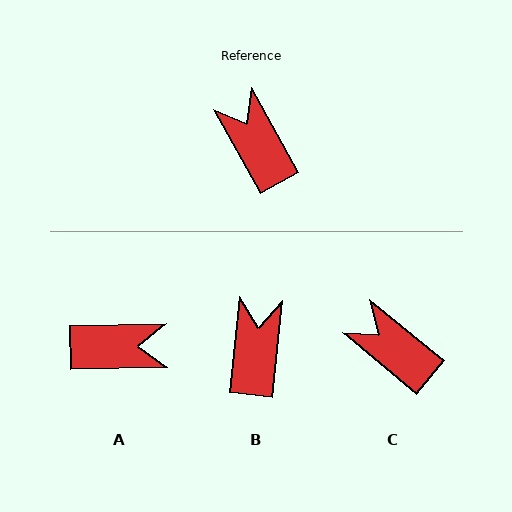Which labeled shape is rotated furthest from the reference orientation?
A, about 118 degrees away.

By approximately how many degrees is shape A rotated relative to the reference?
Approximately 118 degrees clockwise.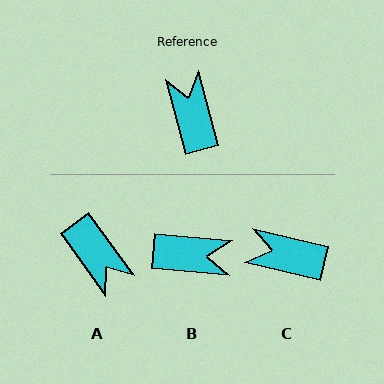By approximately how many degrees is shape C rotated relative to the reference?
Approximately 62 degrees counter-clockwise.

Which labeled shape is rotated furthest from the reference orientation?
A, about 159 degrees away.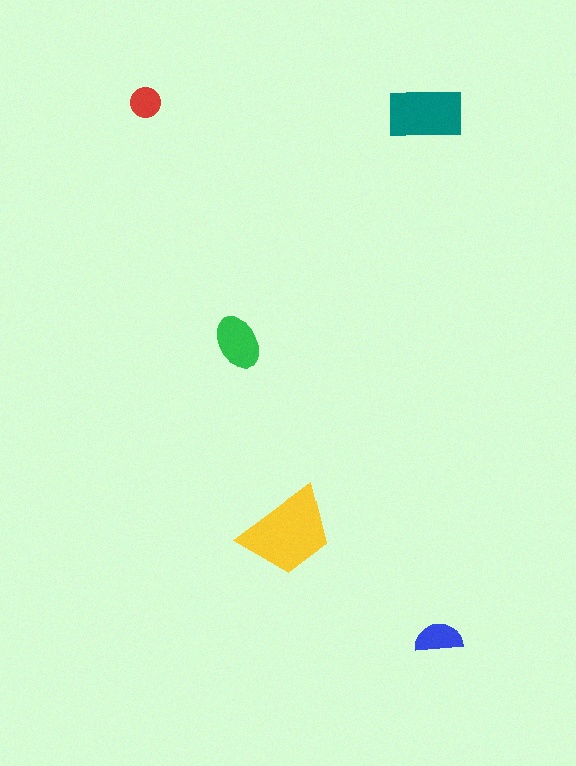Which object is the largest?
The yellow trapezoid.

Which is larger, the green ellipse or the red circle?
The green ellipse.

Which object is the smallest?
The red circle.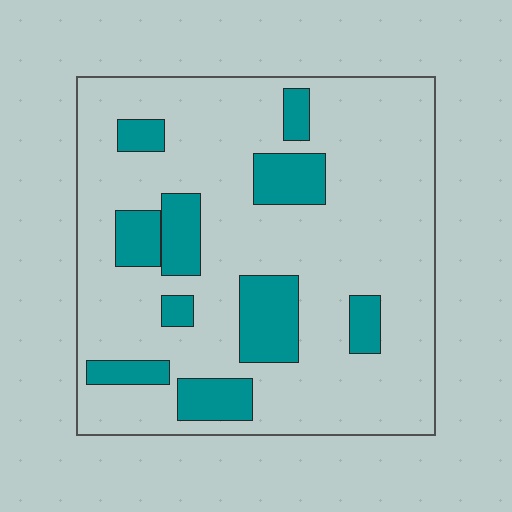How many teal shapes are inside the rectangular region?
10.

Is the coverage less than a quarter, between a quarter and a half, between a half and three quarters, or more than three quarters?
Less than a quarter.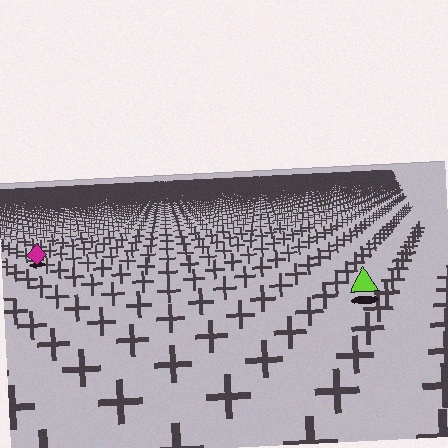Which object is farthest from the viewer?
The magenta diamond is farthest from the viewer. It appears smaller and the ground texture around it is denser.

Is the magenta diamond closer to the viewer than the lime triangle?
No. The lime triangle is closer — you can tell from the texture gradient: the ground texture is coarser near it.